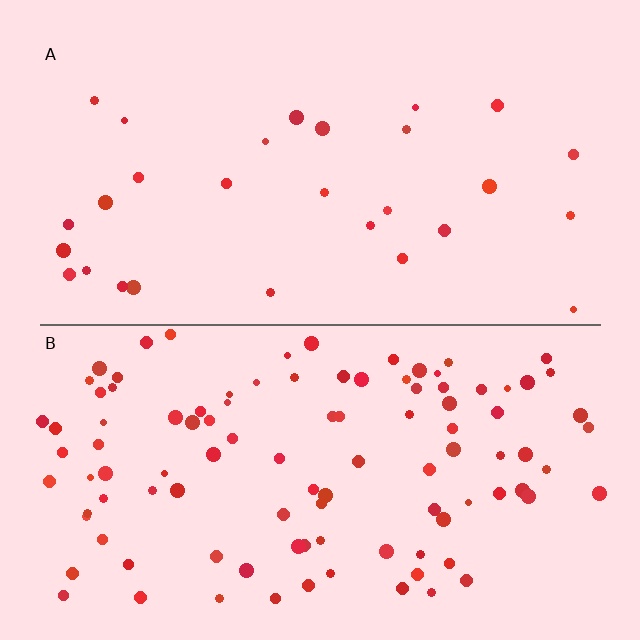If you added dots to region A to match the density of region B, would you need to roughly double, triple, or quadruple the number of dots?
Approximately quadruple.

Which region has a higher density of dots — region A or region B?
B (the bottom).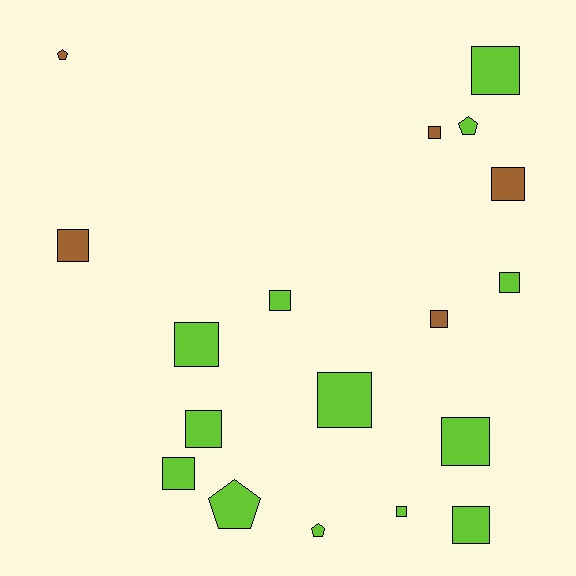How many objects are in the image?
There are 18 objects.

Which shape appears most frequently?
Square, with 14 objects.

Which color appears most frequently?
Lime, with 13 objects.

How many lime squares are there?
There are 10 lime squares.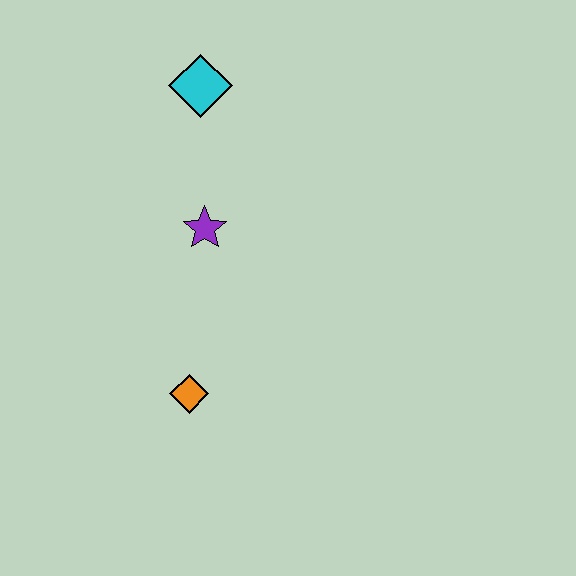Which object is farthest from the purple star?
The orange diamond is farthest from the purple star.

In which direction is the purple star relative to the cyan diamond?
The purple star is below the cyan diamond.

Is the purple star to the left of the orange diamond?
No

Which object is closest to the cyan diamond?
The purple star is closest to the cyan diamond.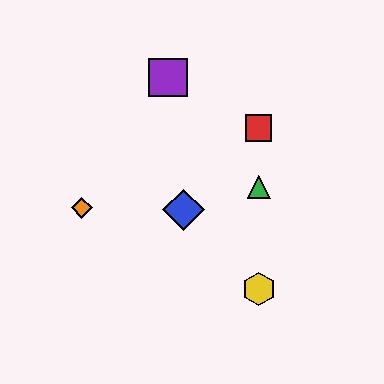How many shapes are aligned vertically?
3 shapes (the red square, the green triangle, the yellow hexagon) are aligned vertically.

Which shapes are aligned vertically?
The red square, the green triangle, the yellow hexagon are aligned vertically.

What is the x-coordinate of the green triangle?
The green triangle is at x≈259.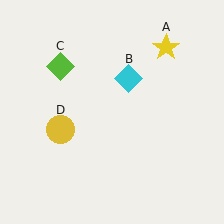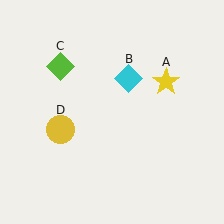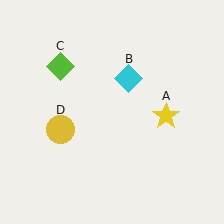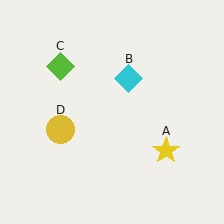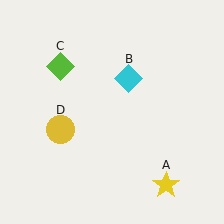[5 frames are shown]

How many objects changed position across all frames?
1 object changed position: yellow star (object A).